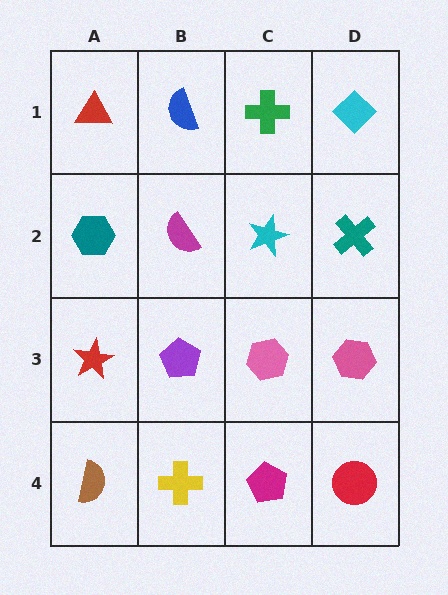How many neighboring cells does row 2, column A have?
3.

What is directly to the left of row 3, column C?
A purple pentagon.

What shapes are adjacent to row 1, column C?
A cyan star (row 2, column C), a blue semicircle (row 1, column B), a cyan diamond (row 1, column D).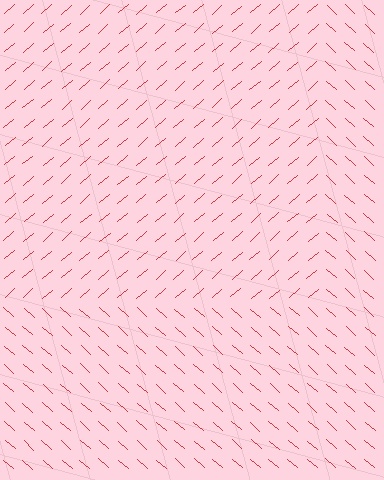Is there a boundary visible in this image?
Yes, there is a texture boundary formed by a change in line orientation.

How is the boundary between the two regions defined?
The boundary is defined purely by a change in line orientation (approximately 82 degrees difference). All lines are the same color and thickness.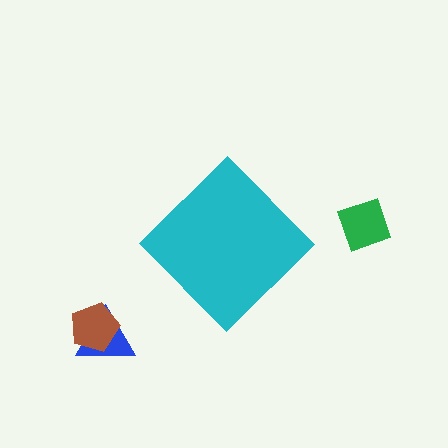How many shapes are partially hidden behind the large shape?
0 shapes are partially hidden.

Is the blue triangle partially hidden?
No, the blue triangle is fully visible.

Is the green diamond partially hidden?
No, the green diamond is fully visible.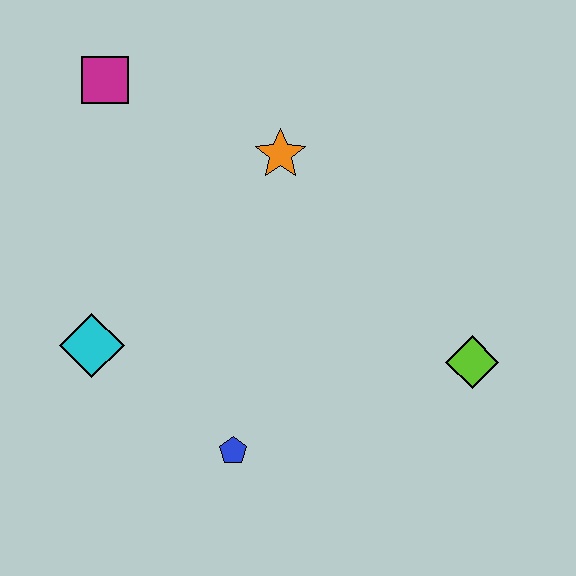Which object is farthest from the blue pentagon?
The magenta square is farthest from the blue pentagon.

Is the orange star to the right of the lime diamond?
No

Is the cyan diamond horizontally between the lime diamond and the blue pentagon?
No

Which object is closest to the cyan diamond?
The blue pentagon is closest to the cyan diamond.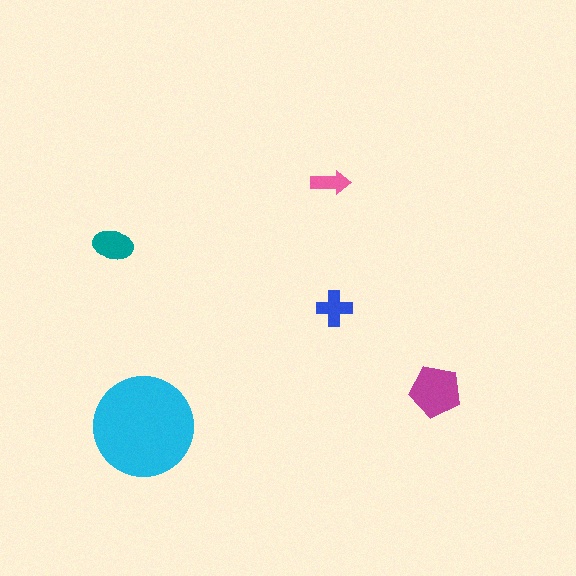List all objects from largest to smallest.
The cyan circle, the magenta pentagon, the teal ellipse, the blue cross, the pink arrow.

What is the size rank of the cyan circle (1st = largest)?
1st.